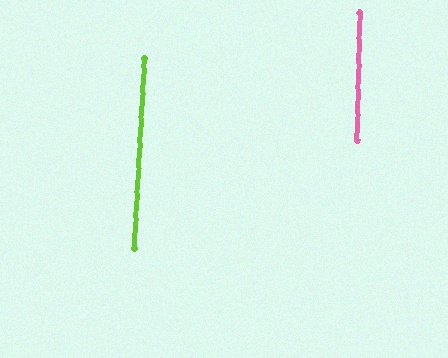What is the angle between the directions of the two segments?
Approximately 2 degrees.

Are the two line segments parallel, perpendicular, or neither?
Parallel — their directions differ by only 1.7°.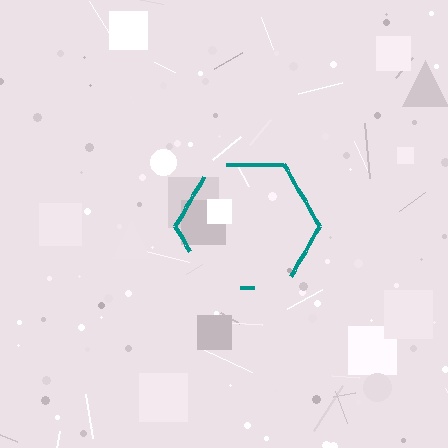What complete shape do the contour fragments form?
The contour fragments form a hexagon.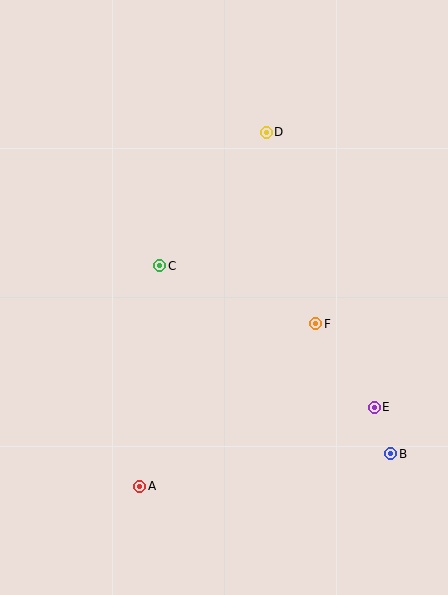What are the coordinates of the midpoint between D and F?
The midpoint between D and F is at (291, 228).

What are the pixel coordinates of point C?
Point C is at (160, 266).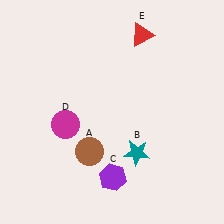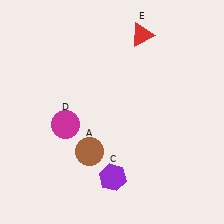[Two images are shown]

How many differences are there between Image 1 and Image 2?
There is 1 difference between the two images.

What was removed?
The teal star (B) was removed in Image 2.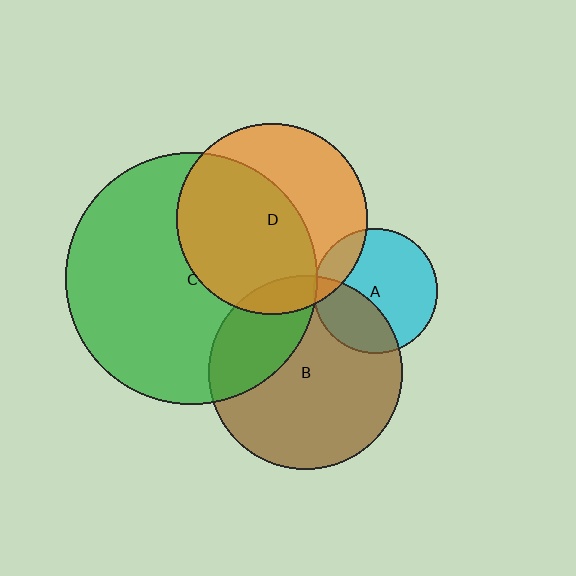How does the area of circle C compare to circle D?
Approximately 1.7 times.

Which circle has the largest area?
Circle C (green).